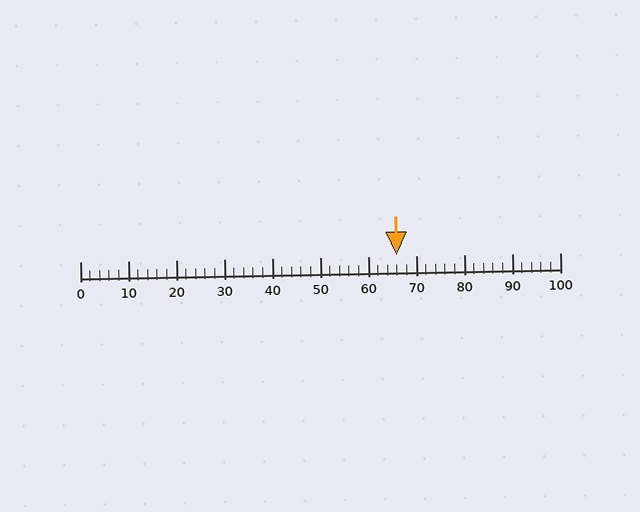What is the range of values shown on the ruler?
The ruler shows values from 0 to 100.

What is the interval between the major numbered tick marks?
The major tick marks are spaced 10 units apart.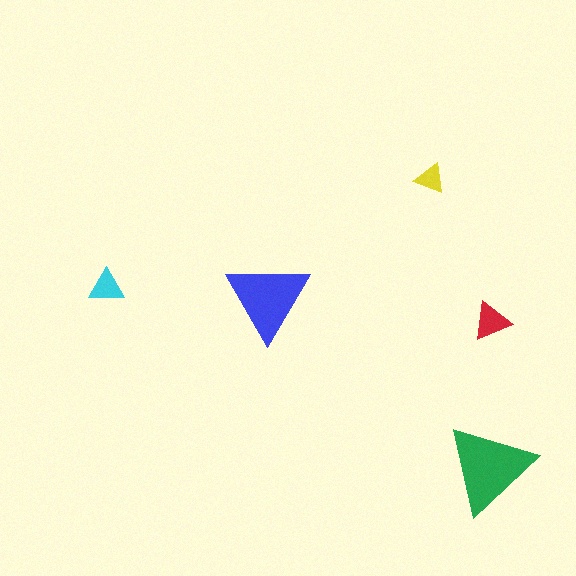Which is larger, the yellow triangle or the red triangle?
The red one.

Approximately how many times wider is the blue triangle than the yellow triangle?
About 2.5 times wider.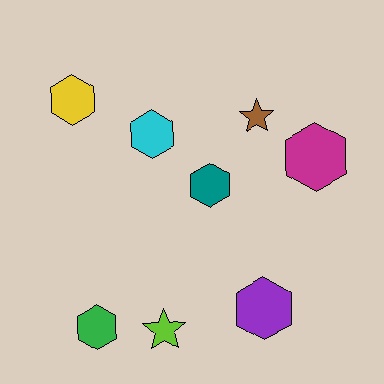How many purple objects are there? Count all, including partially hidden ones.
There is 1 purple object.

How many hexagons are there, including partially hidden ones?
There are 6 hexagons.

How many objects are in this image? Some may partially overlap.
There are 8 objects.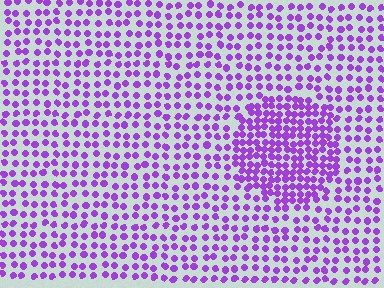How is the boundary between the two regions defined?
The boundary is defined by a change in element density (approximately 1.9x ratio). All elements are the same color, size, and shape.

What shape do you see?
I see a circle.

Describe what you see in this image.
The image contains small purple elements arranged at two different densities. A circle-shaped region is visible where the elements are more densely packed than the surrounding area.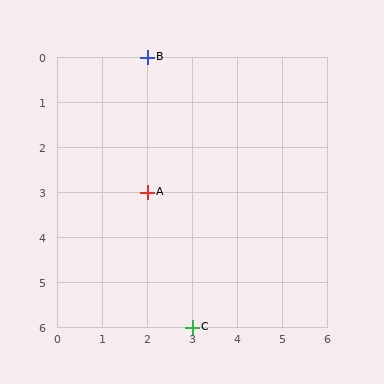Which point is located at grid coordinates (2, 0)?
Point B is at (2, 0).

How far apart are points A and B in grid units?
Points A and B are 3 rows apart.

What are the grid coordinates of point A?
Point A is at grid coordinates (2, 3).